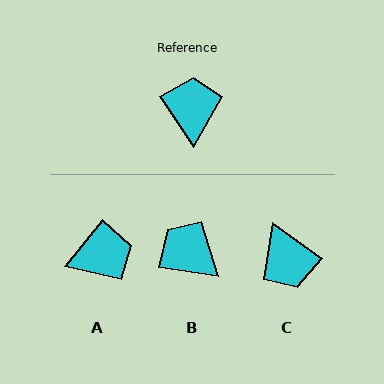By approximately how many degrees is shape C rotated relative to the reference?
Approximately 160 degrees clockwise.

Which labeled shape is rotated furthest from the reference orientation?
C, about 160 degrees away.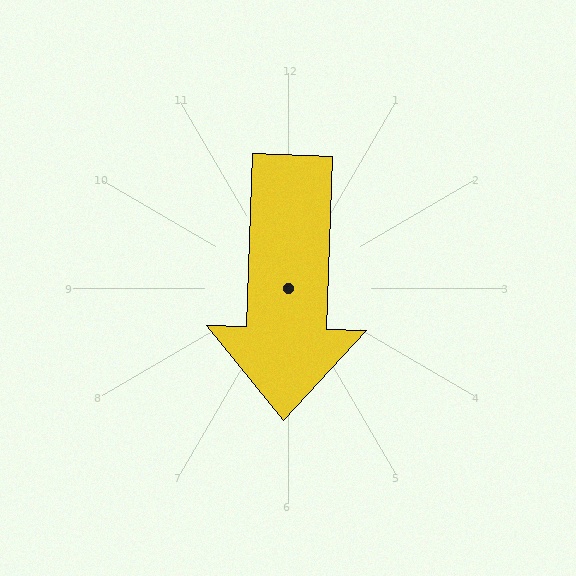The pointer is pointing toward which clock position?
Roughly 6 o'clock.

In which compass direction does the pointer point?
South.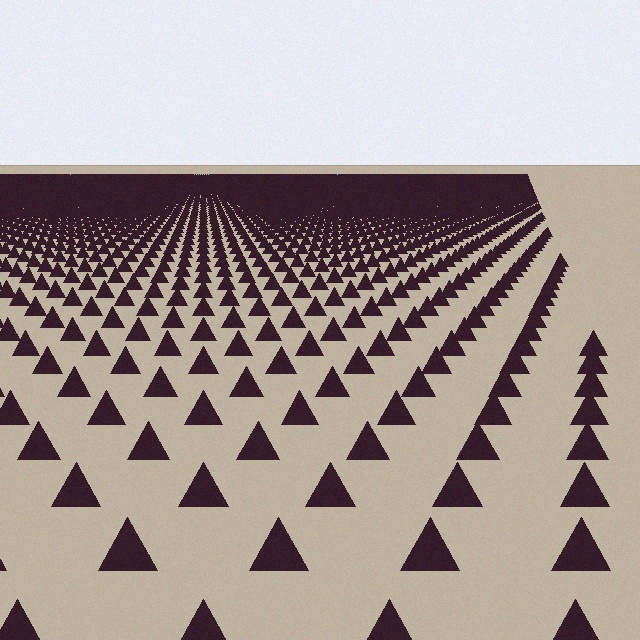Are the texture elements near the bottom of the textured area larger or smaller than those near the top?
Larger. Near the bottom, elements are closer to the viewer and appear at a bigger on-screen size.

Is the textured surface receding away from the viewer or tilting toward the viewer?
The surface is receding away from the viewer. Texture elements get smaller and denser toward the top.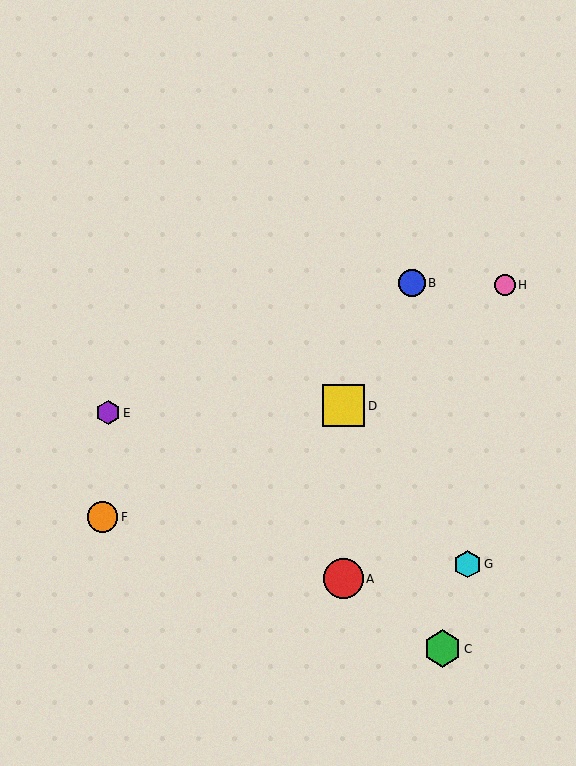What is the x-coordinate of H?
Object H is at x≈505.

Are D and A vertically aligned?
Yes, both are at x≈344.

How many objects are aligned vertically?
2 objects (A, D) are aligned vertically.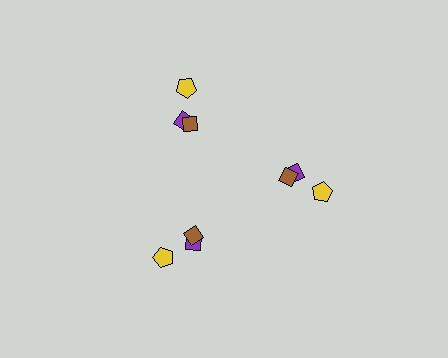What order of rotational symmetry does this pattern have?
This pattern has 3-fold rotational symmetry.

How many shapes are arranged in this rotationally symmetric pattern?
There are 9 shapes, arranged in 3 groups of 3.